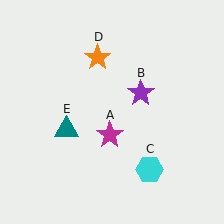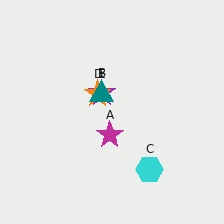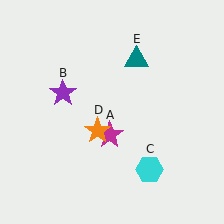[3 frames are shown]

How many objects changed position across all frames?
3 objects changed position: purple star (object B), orange star (object D), teal triangle (object E).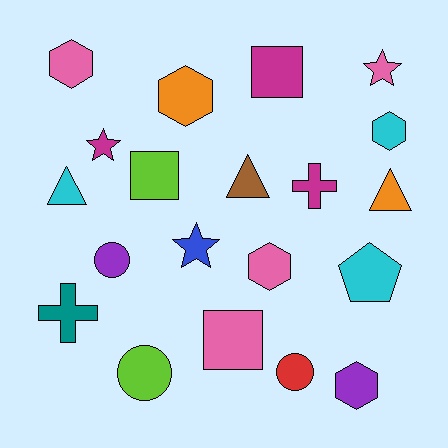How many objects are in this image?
There are 20 objects.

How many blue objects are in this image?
There is 1 blue object.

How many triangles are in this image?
There are 3 triangles.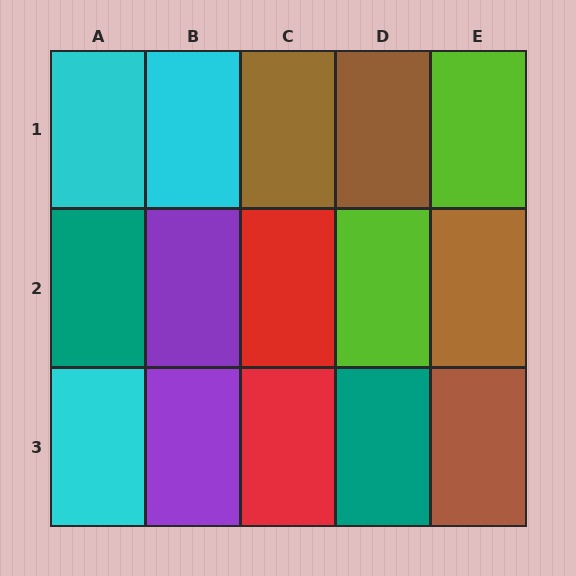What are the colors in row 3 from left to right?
Cyan, purple, red, teal, brown.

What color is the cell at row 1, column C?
Brown.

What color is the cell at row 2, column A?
Teal.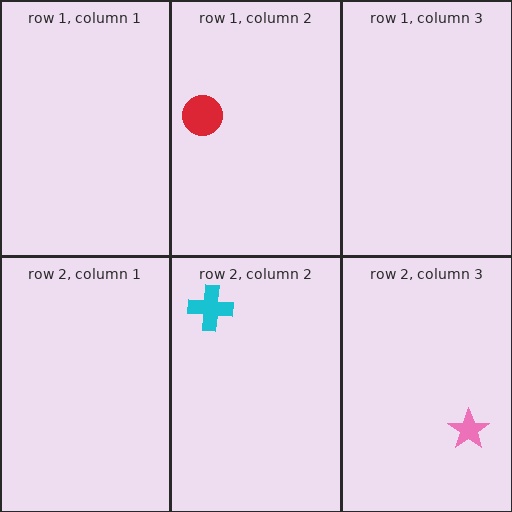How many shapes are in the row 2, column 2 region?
1.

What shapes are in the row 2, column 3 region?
The pink star.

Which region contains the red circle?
The row 1, column 2 region.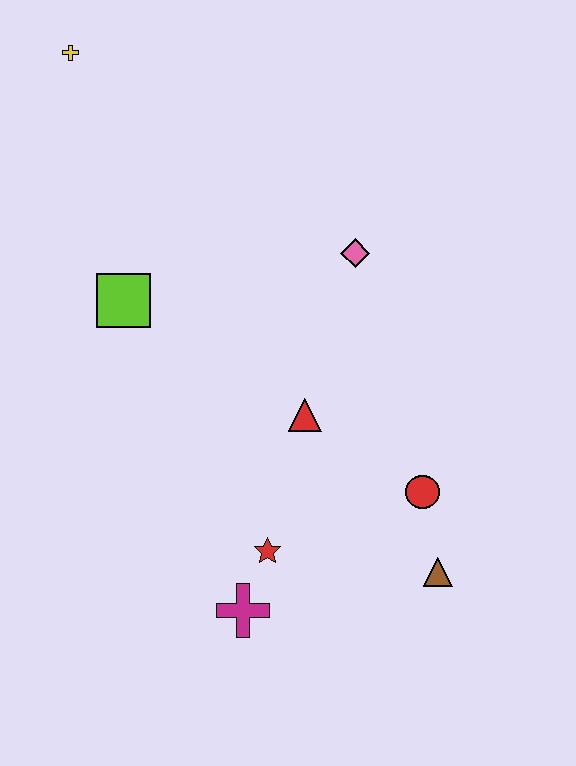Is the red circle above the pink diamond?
No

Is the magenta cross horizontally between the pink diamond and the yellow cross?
Yes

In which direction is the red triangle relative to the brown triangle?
The red triangle is above the brown triangle.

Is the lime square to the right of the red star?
No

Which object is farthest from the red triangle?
The yellow cross is farthest from the red triangle.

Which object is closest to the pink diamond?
The red triangle is closest to the pink diamond.